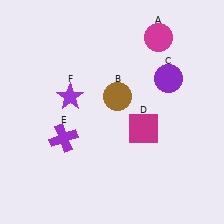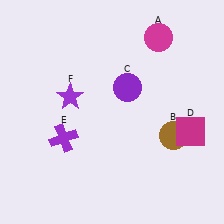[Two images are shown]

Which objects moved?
The objects that moved are: the brown circle (B), the purple circle (C), the magenta square (D).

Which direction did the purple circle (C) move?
The purple circle (C) moved left.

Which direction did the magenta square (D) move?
The magenta square (D) moved right.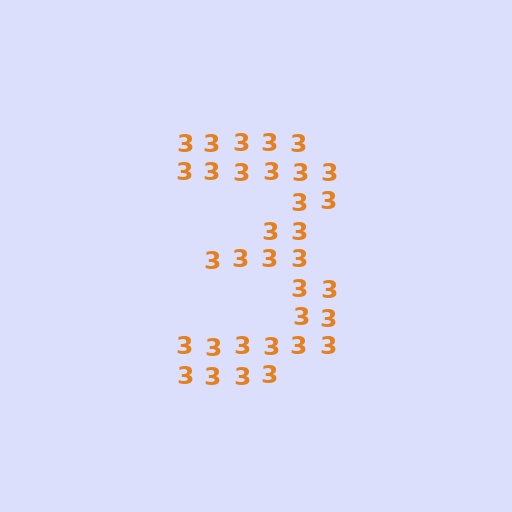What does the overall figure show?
The overall figure shows the digit 3.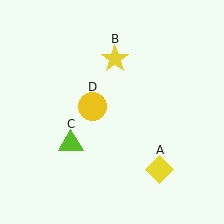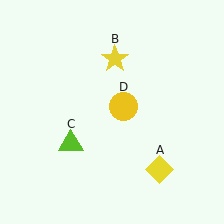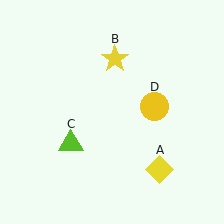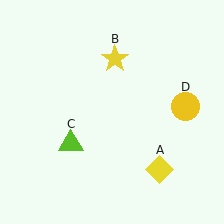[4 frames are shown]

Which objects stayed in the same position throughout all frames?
Yellow diamond (object A) and yellow star (object B) and lime triangle (object C) remained stationary.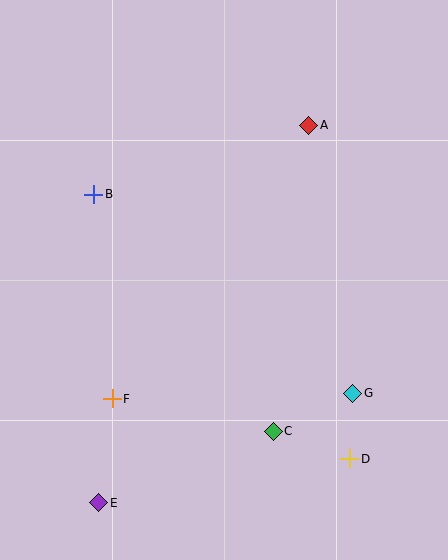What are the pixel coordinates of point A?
Point A is at (309, 125).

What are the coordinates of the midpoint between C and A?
The midpoint between C and A is at (291, 278).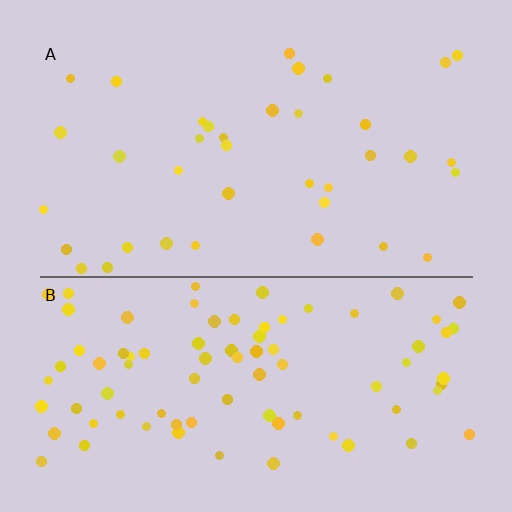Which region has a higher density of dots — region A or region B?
B (the bottom).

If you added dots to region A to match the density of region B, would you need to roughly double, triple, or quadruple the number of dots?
Approximately double.